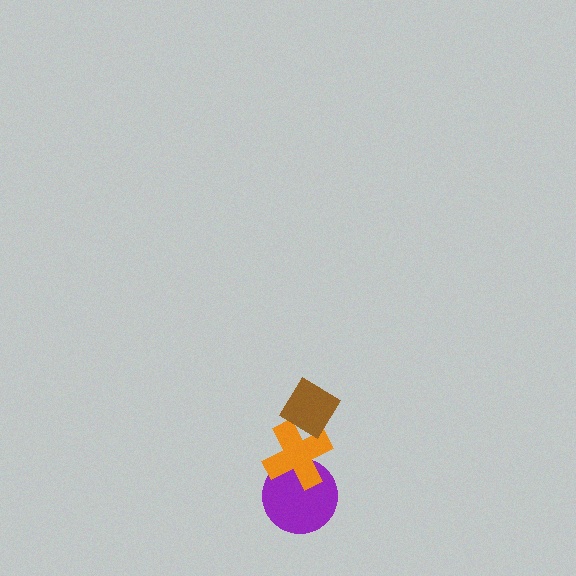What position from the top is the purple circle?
The purple circle is 3rd from the top.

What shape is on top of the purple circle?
The orange cross is on top of the purple circle.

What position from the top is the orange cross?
The orange cross is 2nd from the top.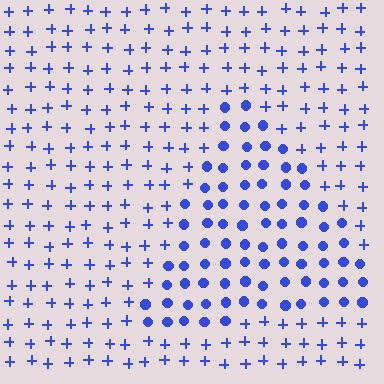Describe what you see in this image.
The image is filled with small blue elements arranged in a uniform grid. A triangle-shaped region contains circles, while the surrounding area contains plus signs. The boundary is defined purely by the change in element shape.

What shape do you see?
I see a triangle.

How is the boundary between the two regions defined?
The boundary is defined by a change in element shape: circles inside vs. plus signs outside. All elements share the same color and spacing.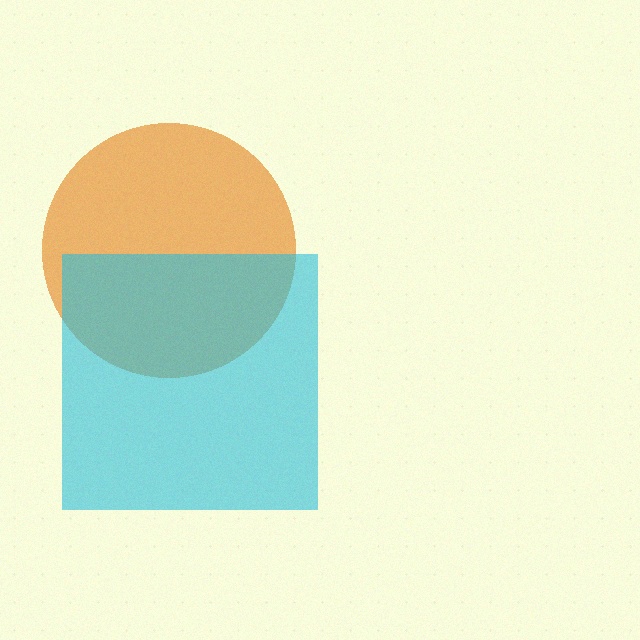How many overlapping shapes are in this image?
There are 2 overlapping shapes in the image.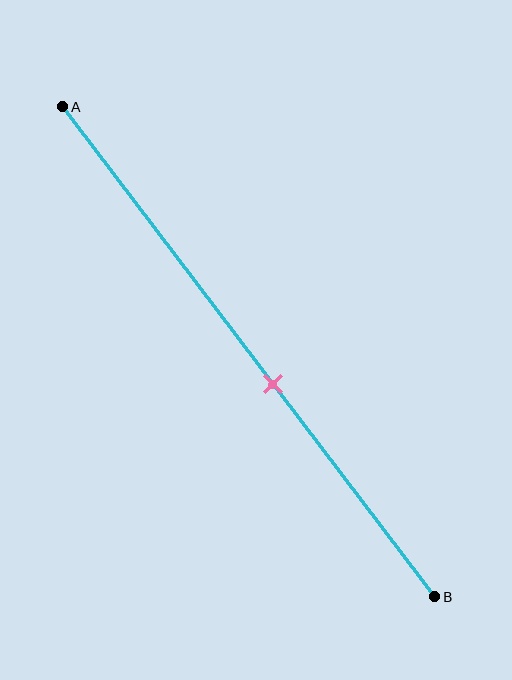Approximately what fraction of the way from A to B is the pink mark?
The pink mark is approximately 55% of the way from A to B.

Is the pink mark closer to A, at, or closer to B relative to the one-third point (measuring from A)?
The pink mark is closer to point B than the one-third point of segment AB.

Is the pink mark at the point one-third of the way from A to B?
No, the mark is at about 55% from A, not at the 33% one-third point.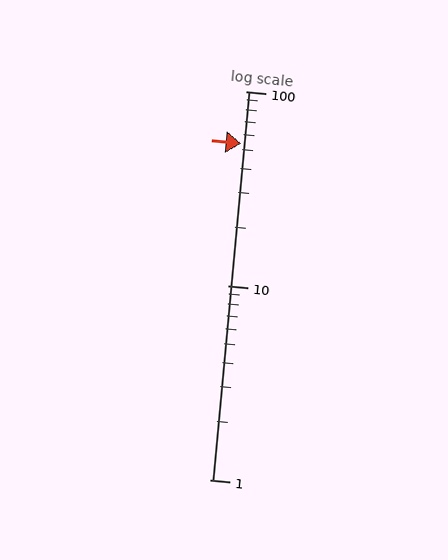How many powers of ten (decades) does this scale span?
The scale spans 2 decades, from 1 to 100.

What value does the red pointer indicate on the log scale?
The pointer indicates approximately 54.